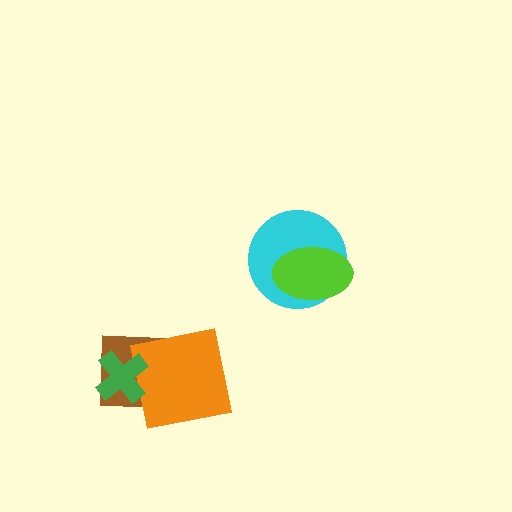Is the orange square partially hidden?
Yes, it is partially covered by another shape.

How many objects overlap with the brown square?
2 objects overlap with the brown square.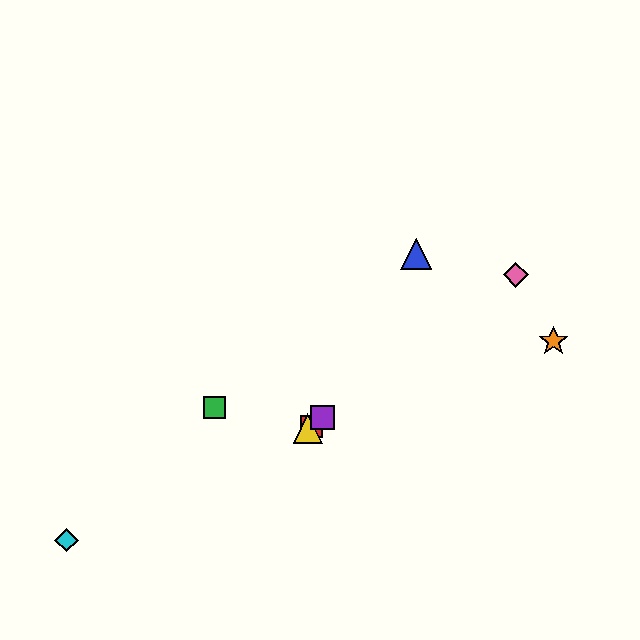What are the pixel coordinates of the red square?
The red square is at (311, 426).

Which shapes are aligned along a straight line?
The red square, the yellow triangle, the purple square, the pink diamond are aligned along a straight line.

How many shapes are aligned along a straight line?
4 shapes (the red square, the yellow triangle, the purple square, the pink diamond) are aligned along a straight line.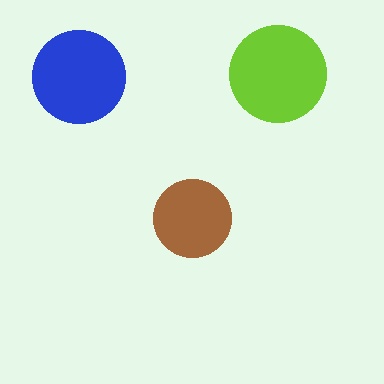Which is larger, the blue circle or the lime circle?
The lime one.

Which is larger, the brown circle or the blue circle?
The blue one.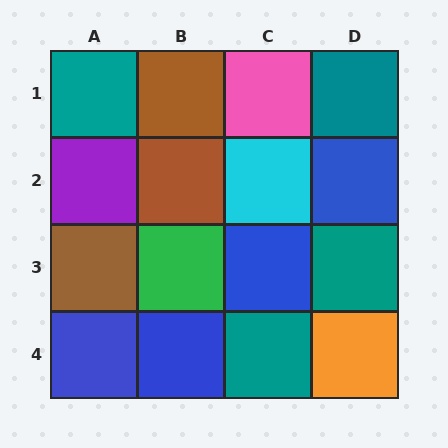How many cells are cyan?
1 cell is cyan.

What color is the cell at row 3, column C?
Blue.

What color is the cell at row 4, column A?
Blue.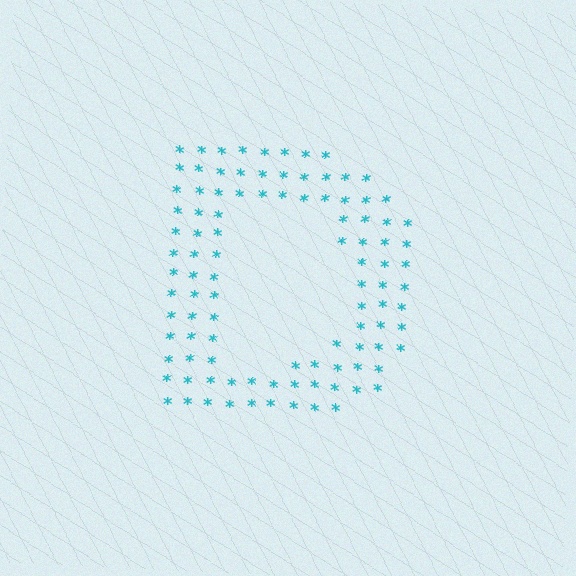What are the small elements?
The small elements are asterisks.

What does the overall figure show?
The overall figure shows the letter D.